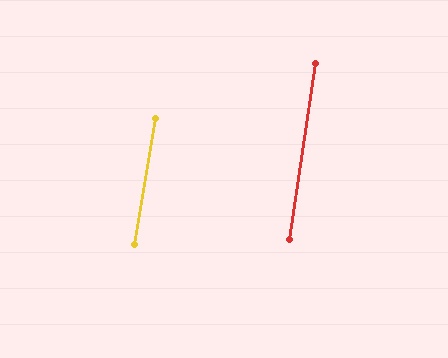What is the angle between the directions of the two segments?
Approximately 1 degree.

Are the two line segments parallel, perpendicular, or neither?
Parallel — their directions differ by only 1.0°.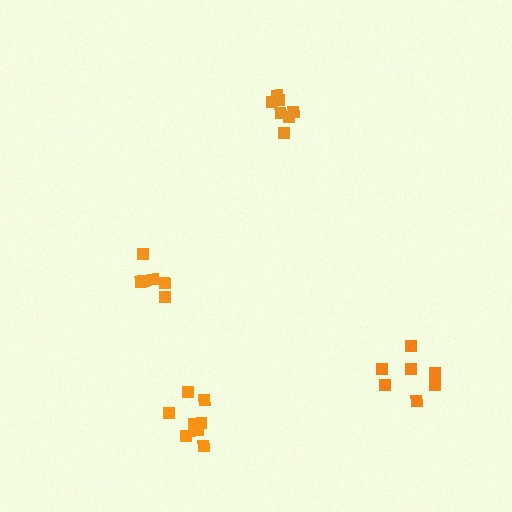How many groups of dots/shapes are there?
There are 4 groups.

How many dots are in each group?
Group 1: 6 dots, Group 2: 8 dots, Group 3: 7 dots, Group 4: 7 dots (28 total).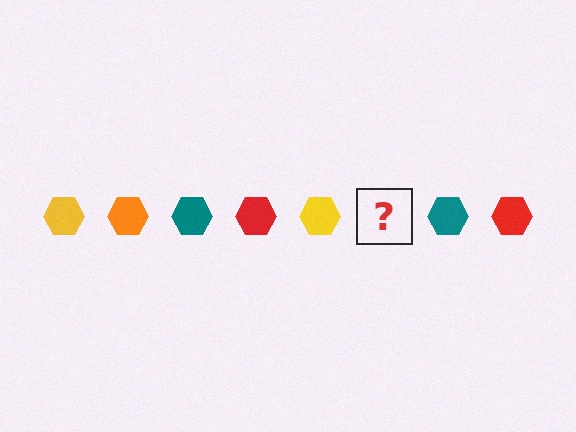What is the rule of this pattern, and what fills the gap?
The rule is that the pattern cycles through yellow, orange, teal, red hexagons. The gap should be filled with an orange hexagon.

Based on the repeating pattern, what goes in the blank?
The blank should be an orange hexagon.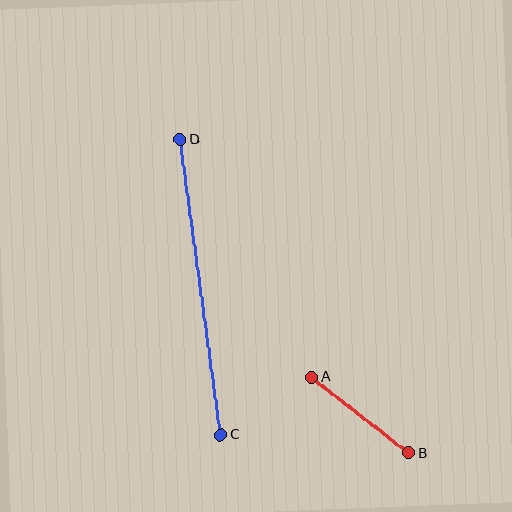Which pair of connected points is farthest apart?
Points C and D are farthest apart.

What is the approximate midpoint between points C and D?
The midpoint is at approximately (200, 287) pixels.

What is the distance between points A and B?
The distance is approximately 123 pixels.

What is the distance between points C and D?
The distance is approximately 298 pixels.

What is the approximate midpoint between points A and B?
The midpoint is at approximately (360, 415) pixels.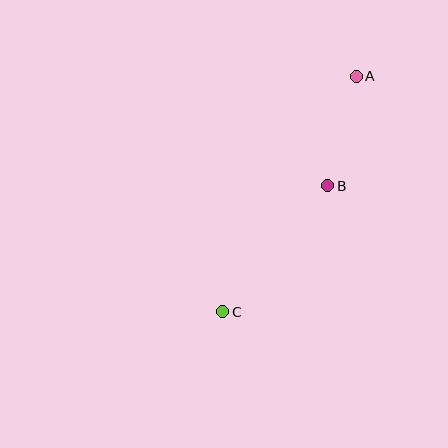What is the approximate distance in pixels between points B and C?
The distance between B and C is approximately 164 pixels.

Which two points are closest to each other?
Points A and B are closest to each other.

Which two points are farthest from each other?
Points A and C are farthest from each other.